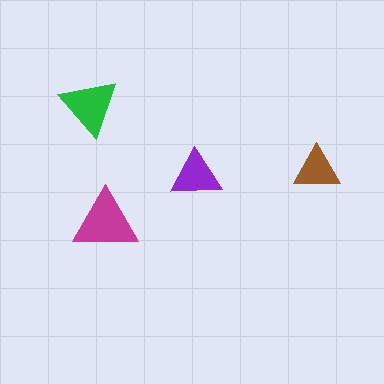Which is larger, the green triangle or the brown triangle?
The green one.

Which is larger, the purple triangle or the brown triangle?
The purple one.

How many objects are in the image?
There are 4 objects in the image.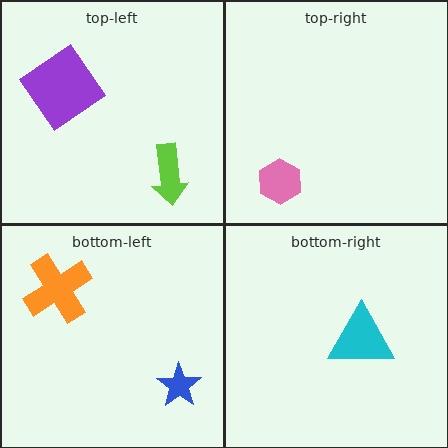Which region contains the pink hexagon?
The top-right region.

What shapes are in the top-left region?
The purple diamond, the lime arrow.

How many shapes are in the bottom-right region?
1.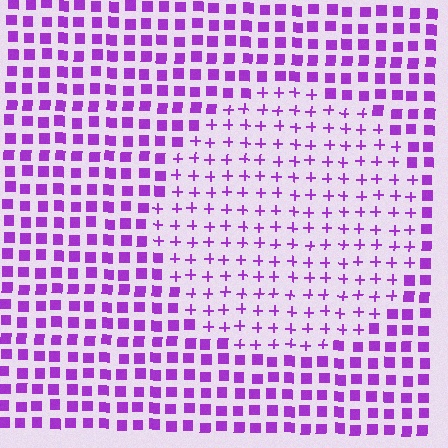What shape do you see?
I see a circle.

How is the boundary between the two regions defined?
The boundary is defined by a change in element shape: plus signs inside vs. squares outside. All elements share the same color and spacing.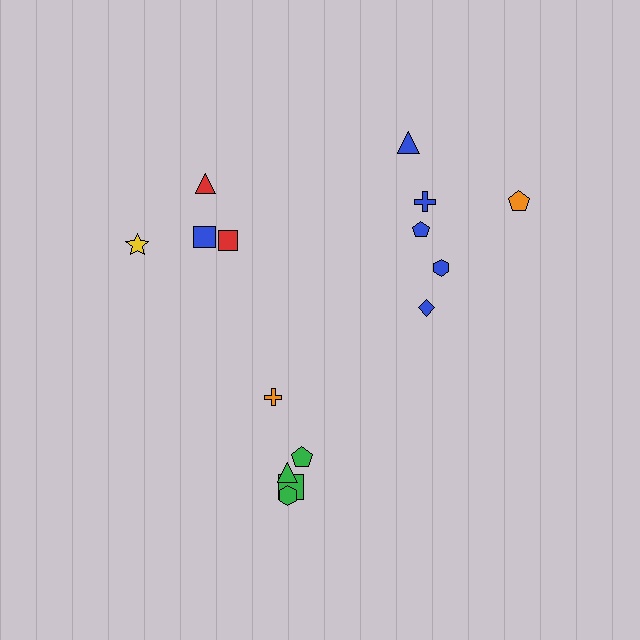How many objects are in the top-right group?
There are 6 objects.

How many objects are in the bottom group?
There are 5 objects.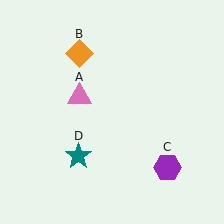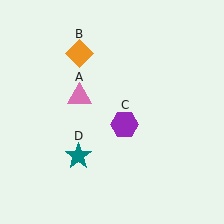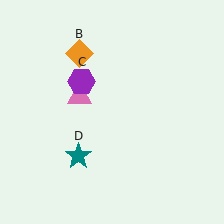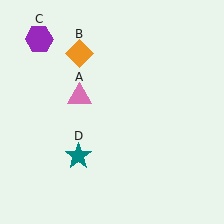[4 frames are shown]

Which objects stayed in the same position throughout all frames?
Pink triangle (object A) and orange diamond (object B) and teal star (object D) remained stationary.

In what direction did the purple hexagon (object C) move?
The purple hexagon (object C) moved up and to the left.